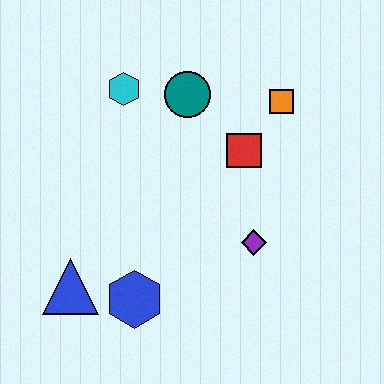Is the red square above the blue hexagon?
Yes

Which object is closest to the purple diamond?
The red square is closest to the purple diamond.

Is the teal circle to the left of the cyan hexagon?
No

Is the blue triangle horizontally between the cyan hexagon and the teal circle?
No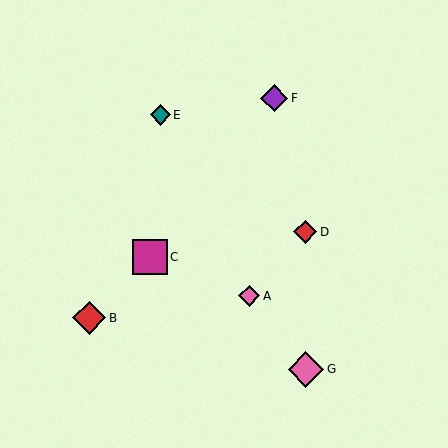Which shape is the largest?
The pink diamond (labeled G) is the largest.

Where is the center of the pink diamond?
The center of the pink diamond is at (249, 296).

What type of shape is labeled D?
Shape D is a red diamond.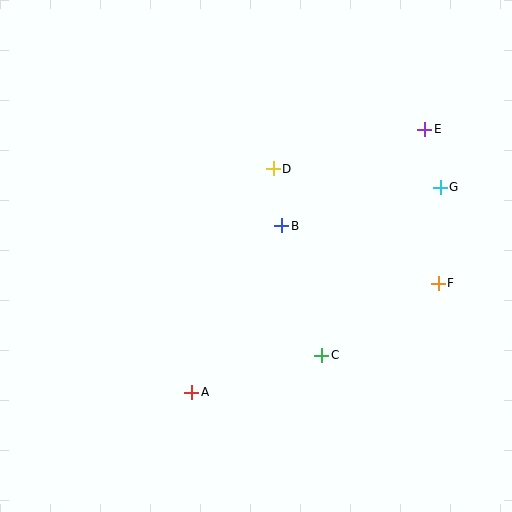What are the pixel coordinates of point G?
Point G is at (440, 187).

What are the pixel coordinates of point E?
Point E is at (425, 129).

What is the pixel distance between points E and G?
The distance between E and G is 60 pixels.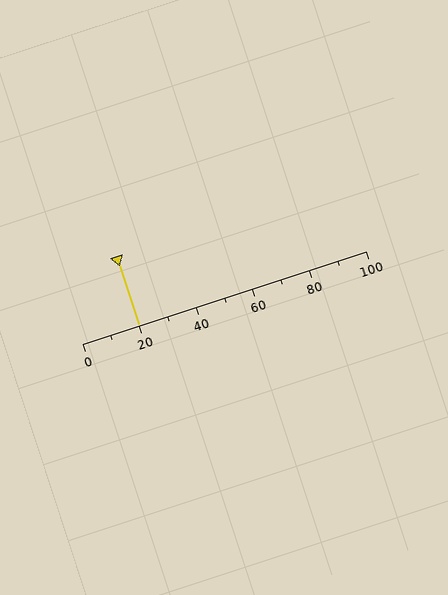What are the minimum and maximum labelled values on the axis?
The axis runs from 0 to 100.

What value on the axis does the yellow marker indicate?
The marker indicates approximately 20.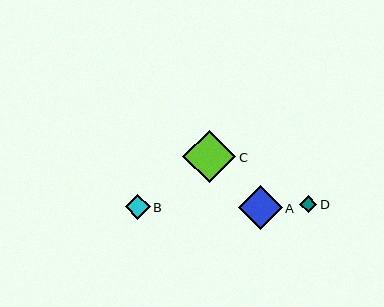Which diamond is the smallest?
Diamond D is the smallest with a size of approximately 17 pixels.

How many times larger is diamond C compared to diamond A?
Diamond C is approximately 1.2 times the size of diamond A.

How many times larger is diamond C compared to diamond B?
Diamond C is approximately 2.1 times the size of diamond B.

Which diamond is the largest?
Diamond C is the largest with a size of approximately 53 pixels.